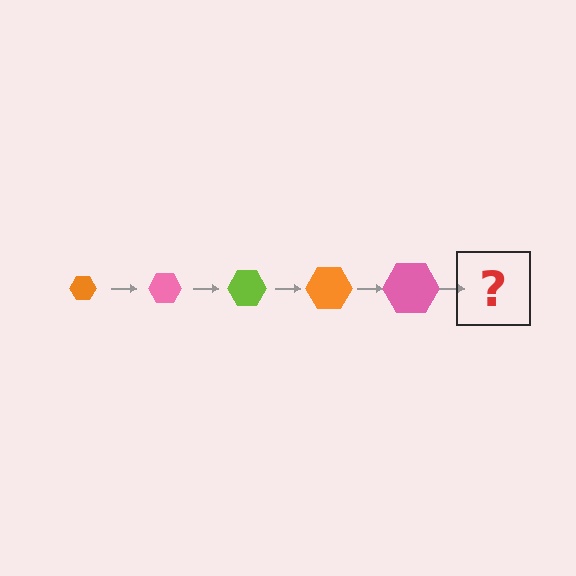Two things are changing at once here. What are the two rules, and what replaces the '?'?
The two rules are that the hexagon grows larger each step and the color cycles through orange, pink, and lime. The '?' should be a lime hexagon, larger than the previous one.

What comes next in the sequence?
The next element should be a lime hexagon, larger than the previous one.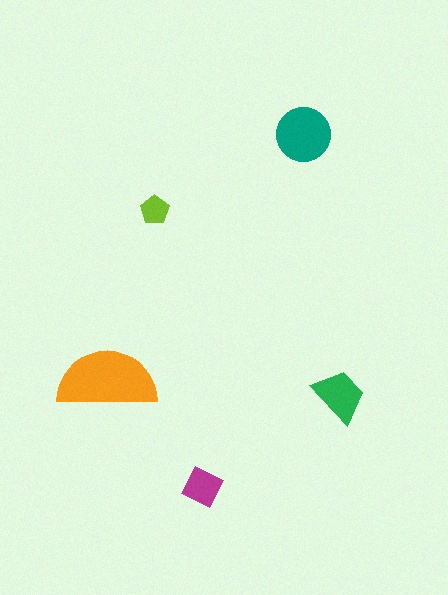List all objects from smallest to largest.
The lime pentagon, the magenta square, the green trapezoid, the teal circle, the orange semicircle.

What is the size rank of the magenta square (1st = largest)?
4th.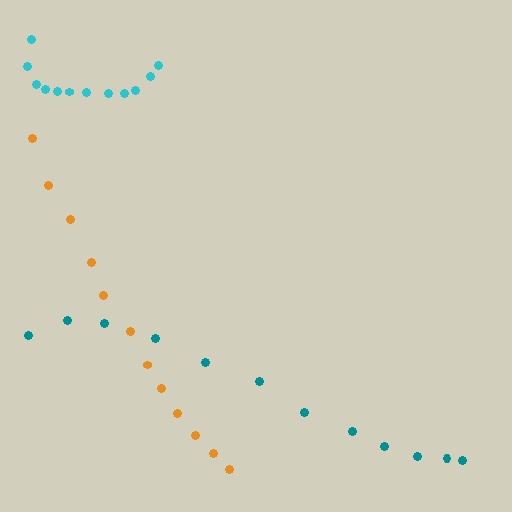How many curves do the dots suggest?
There are 3 distinct paths.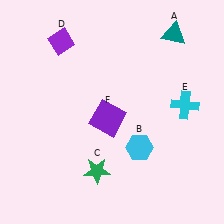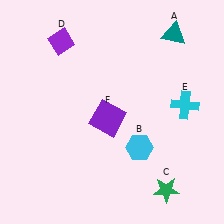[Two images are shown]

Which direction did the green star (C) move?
The green star (C) moved right.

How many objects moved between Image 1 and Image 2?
1 object moved between the two images.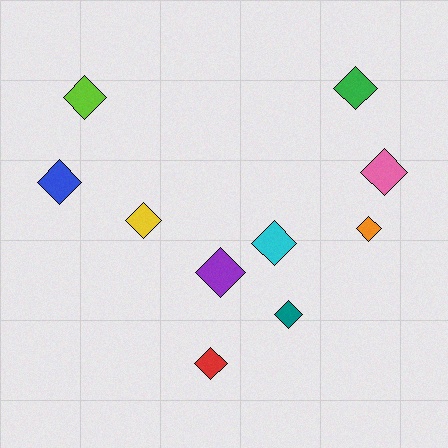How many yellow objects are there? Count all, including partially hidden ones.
There is 1 yellow object.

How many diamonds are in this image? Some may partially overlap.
There are 10 diamonds.